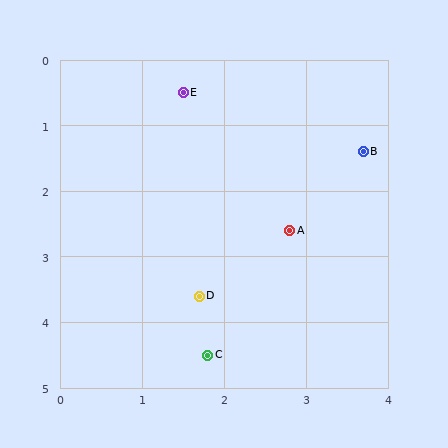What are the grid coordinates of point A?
Point A is at approximately (2.8, 2.6).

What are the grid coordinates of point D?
Point D is at approximately (1.7, 3.6).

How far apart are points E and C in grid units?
Points E and C are about 4.0 grid units apart.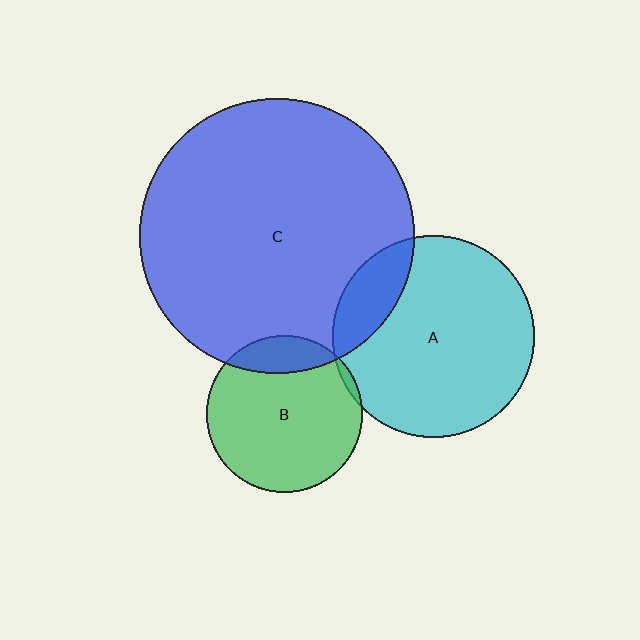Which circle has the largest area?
Circle C (blue).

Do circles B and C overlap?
Yes.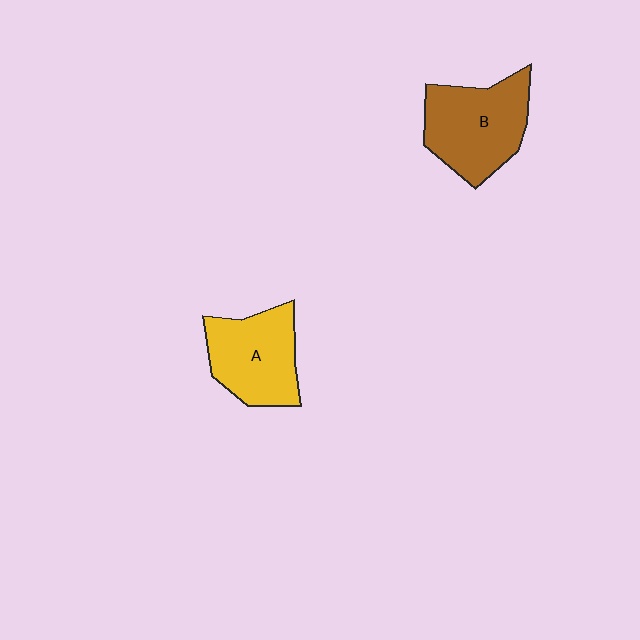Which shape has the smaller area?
Shape A (yellow).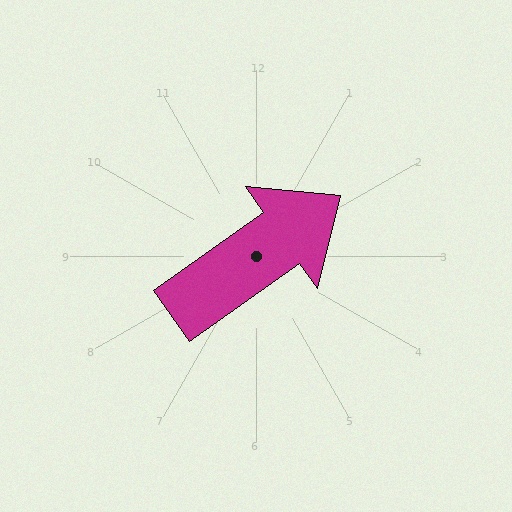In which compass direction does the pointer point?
Northeast.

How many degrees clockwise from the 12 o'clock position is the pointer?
Approximately 55 degrees.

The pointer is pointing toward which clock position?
Roughly 2 o'clock.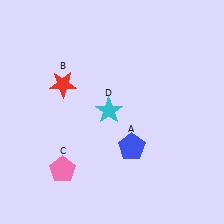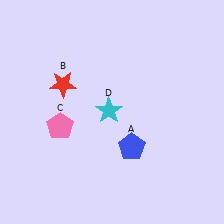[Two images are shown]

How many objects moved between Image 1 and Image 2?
1 object moved between the two images.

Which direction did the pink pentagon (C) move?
The pink pentagon (C) moved up.